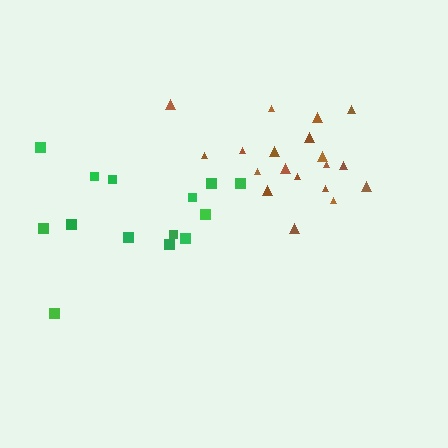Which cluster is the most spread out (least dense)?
Green.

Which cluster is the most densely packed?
Brown.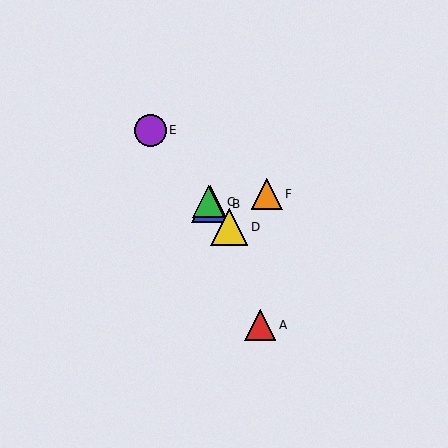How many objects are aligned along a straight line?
4 objects (B, C, D, E) are aligned along a straight line.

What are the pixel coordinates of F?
Object F is at (267, 194).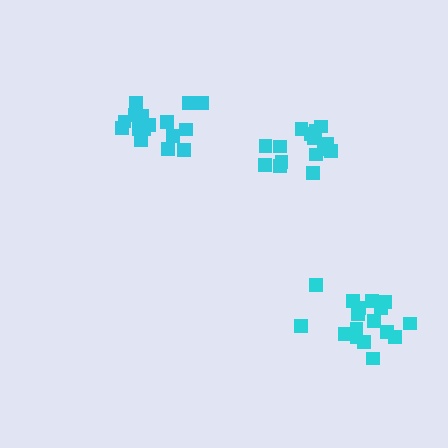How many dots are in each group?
Group 1: 17 dots, Group 2: 16 dots, Group 3: 15 dots (48 total).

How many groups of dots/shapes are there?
There are 3 groups.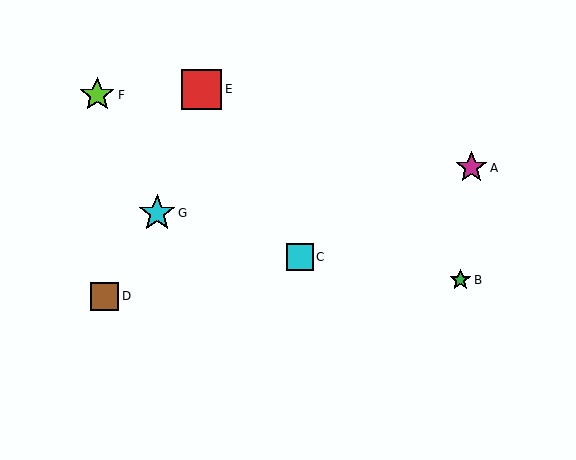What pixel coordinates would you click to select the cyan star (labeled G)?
Click at (157, 213) to select the cyan star G.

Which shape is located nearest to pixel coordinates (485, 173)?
The magenta star (labeled A) at (471, 168) is nearest to that location.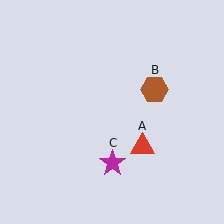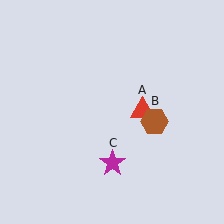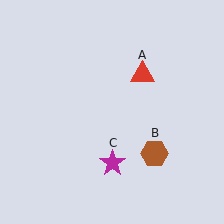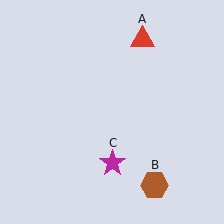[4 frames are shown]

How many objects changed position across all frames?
2 objects changed position: red triangle (object A), brown hexagon (object B).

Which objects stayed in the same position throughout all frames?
Magenta star (object C) remained stationary.